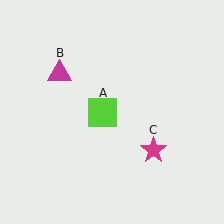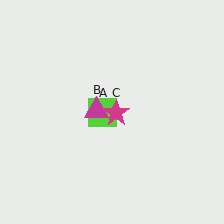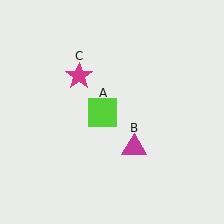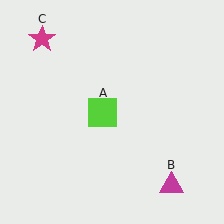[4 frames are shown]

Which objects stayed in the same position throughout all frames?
Lime square (object A) remained stationary.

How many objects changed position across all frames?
2 objects changed position: magenta triangle (object B), magenta star (object C).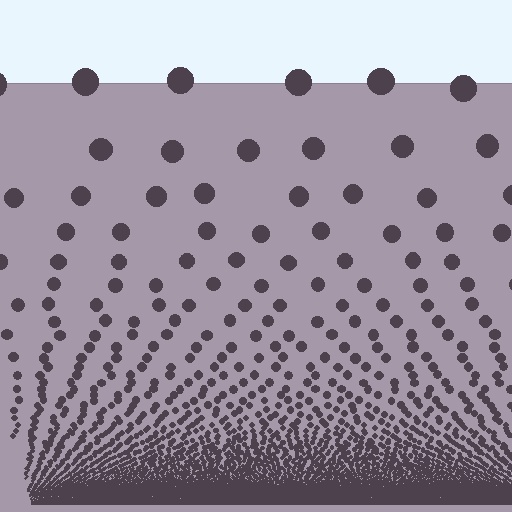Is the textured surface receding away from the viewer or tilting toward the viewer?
The surface appears to tilt toward the viewer. Texture elements get larger and sparser toward the top.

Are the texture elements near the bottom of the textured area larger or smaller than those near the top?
Smaller. The gradient is inverted — elements near the bottom are smaller and denser.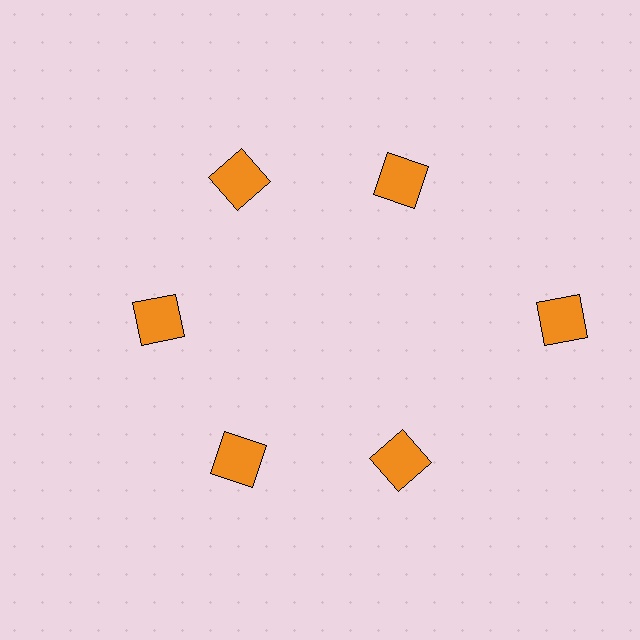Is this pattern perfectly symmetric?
No. The 6 orange squares are arranged in a ring, but one element near the 3 o'clock position is pushed outward from the center, breaking the 6-fold rotational symmetry.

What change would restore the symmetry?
The symmetry would be restored by moving it inward, back onto the ring so that all 6 squares sit at equal angles and equal distance from the center.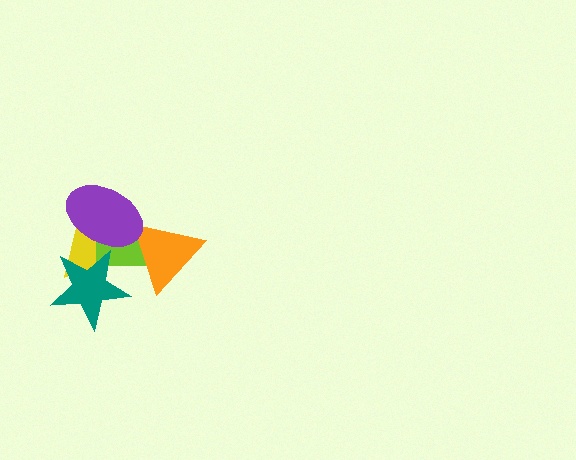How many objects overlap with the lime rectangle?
4 objects overlap with the lime rectangle.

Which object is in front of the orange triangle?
The purple ellipse is in front of the orange triangle.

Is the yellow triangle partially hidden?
Yes, it is partially covered by another shape.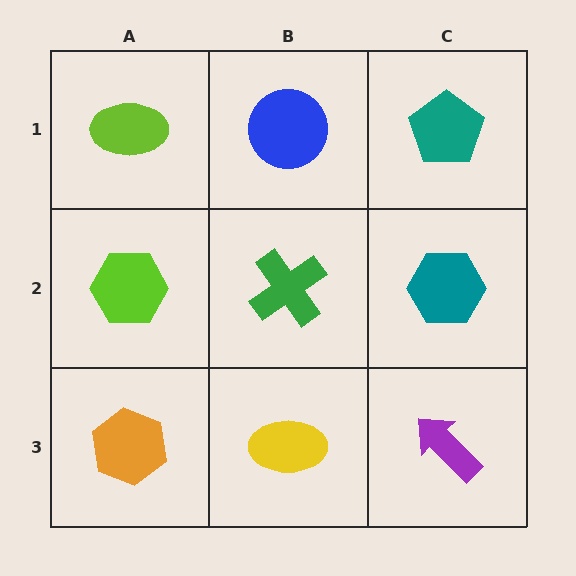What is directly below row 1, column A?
A lime hexagon.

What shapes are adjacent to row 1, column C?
A teal hexagon (row 2, column C), a blue circle (row 1, column B).